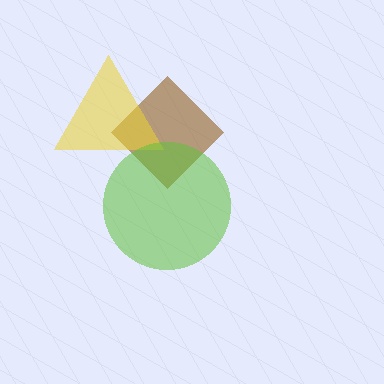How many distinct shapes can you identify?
There are 3 distinct shapes: a brown diamond, a yellow triangle, a lime circle.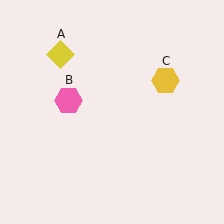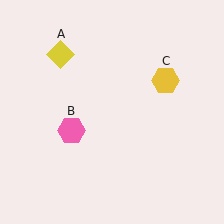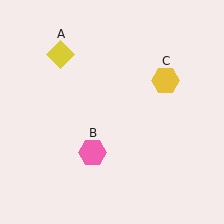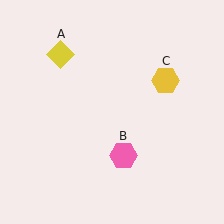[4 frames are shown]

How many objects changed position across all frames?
1 object changed position: pink hexagon (object B).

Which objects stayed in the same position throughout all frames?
Yellow diamond (object A) and yellow hexagon (object C) remained stationary.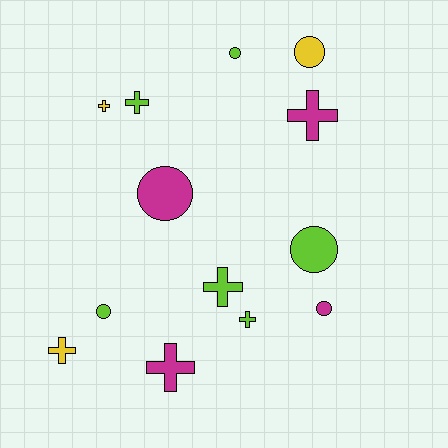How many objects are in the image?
There are 13 objects.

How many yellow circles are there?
There is 1 yellow circle.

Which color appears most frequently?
Lime, with 6 objects.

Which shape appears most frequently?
Cross, with 7 objects.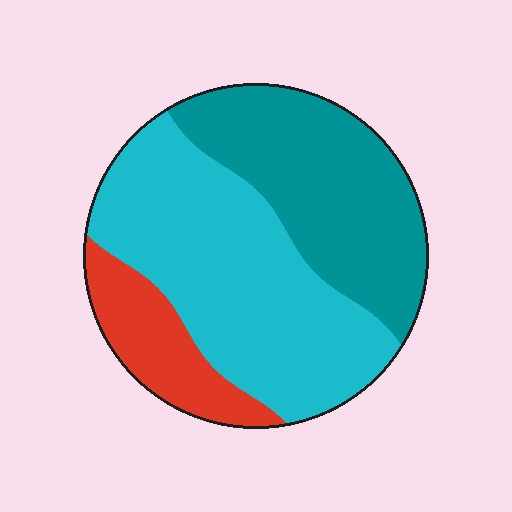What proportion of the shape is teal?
Teal takes up between a third and a half of the shape.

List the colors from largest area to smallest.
From largest to smallest: cyan, teal, red.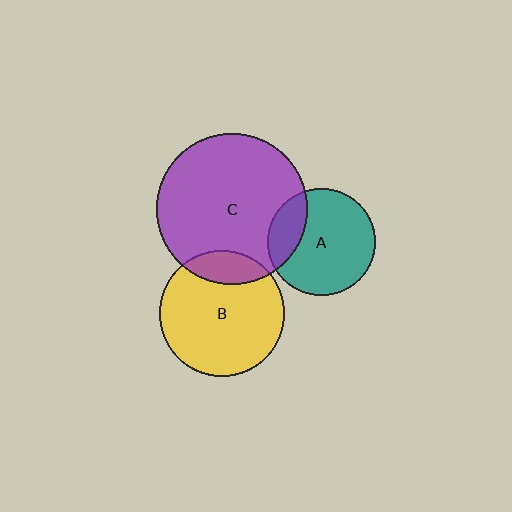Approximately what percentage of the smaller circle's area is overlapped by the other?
Approximately 15%.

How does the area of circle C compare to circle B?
Approximately 1.4 times.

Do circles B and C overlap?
Yes.